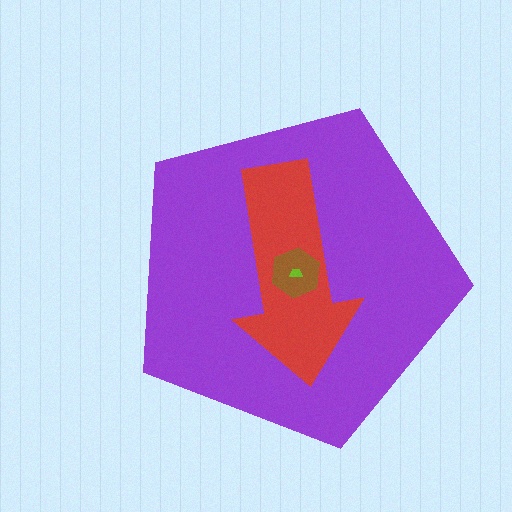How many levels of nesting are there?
4.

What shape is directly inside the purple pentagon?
The red arrow.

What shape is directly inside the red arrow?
The brown hexagon.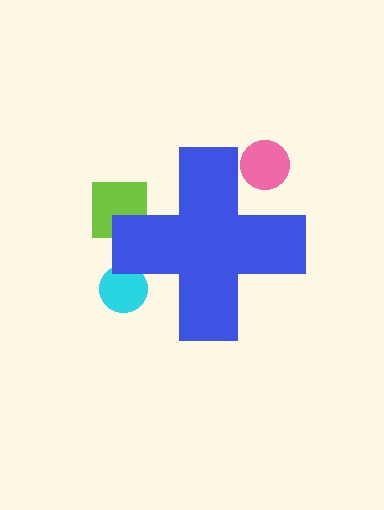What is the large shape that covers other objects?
A blue cross.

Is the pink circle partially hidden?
Yes, the pink circle is partially hidden behind the blue cross.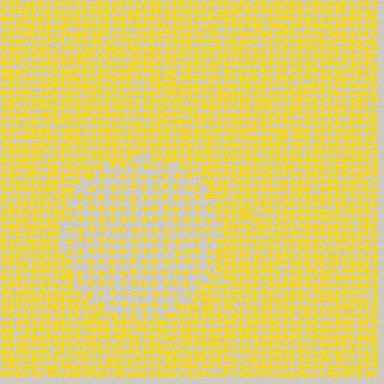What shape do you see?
I see a circle.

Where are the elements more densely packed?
The elements are more densely packed outside the circle boundary.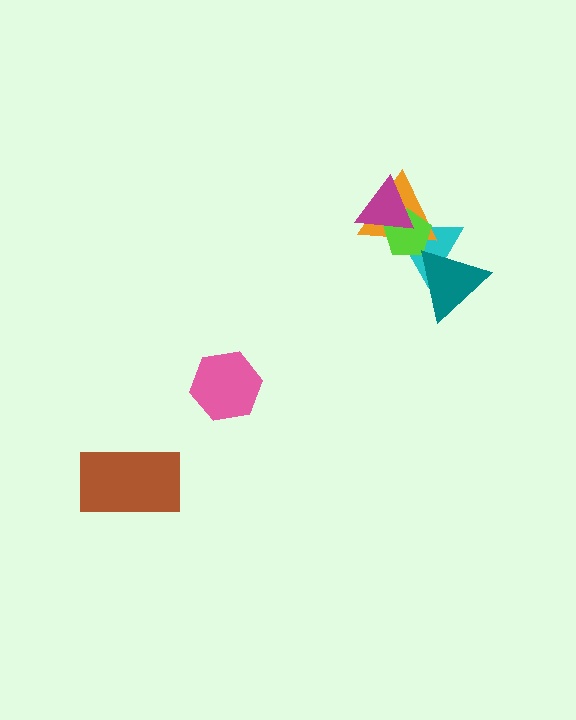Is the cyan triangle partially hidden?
Yes, it is partially covered by another shape.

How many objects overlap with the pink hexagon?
0 objects overlap with the pink hexagon.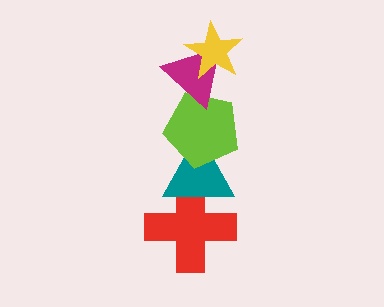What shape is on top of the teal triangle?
The lime pentagon is on top of the teal triangle.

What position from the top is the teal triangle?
The teal triangle is 4th from the top.